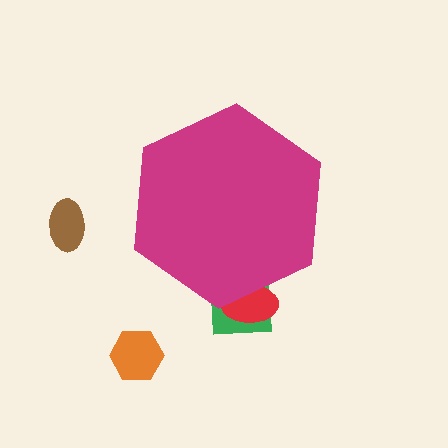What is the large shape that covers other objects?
A magenta hexagon.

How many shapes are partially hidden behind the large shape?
2 shapes are partially hidden.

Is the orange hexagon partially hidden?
No, the orange hexagon is fully visible.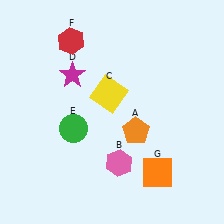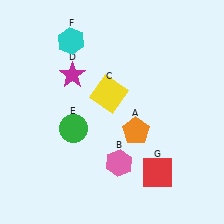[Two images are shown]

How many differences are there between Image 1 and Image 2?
There are 2 differences between the two images.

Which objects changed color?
F changed from red to cyan. G changed from orange to red.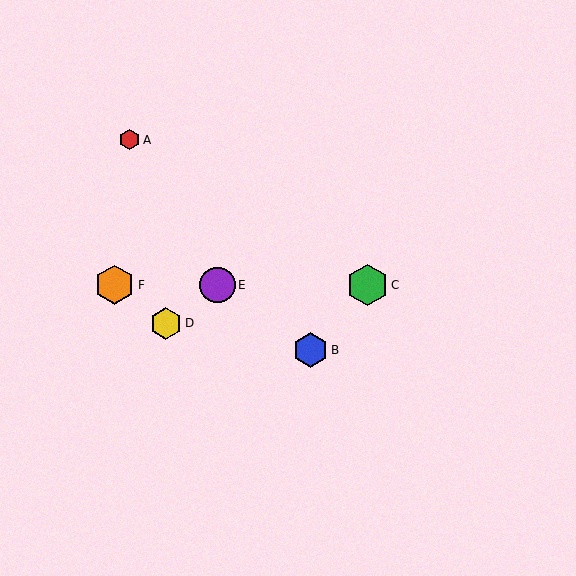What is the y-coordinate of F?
Object F is at y≈285.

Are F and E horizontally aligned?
Yes, both are at y≈285.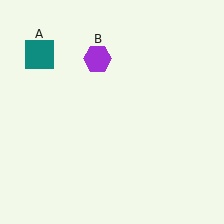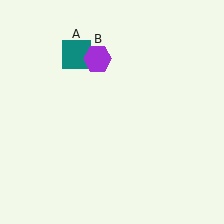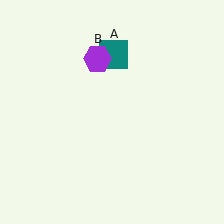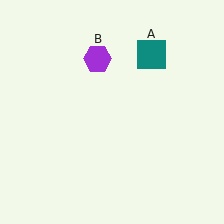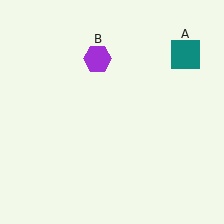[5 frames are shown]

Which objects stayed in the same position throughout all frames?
Purple hexagon (object B) remained stationary.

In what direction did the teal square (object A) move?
The teal square (object A) moved right.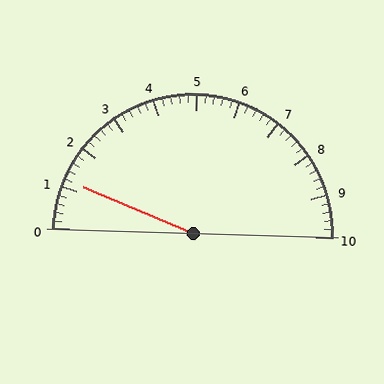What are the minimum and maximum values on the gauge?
The gauge ranges from 0 to 10.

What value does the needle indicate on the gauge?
The needle indicates approximately 1.2.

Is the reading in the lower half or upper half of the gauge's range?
The reading is in the lower half of the range (0 to 10).